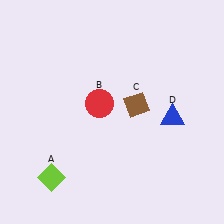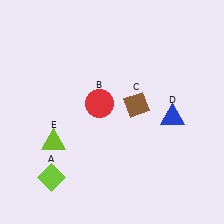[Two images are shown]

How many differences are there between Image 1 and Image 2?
There is 1 difference between the two images.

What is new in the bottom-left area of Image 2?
A lime triangle (E) was added in the bottom-left area of Image 2.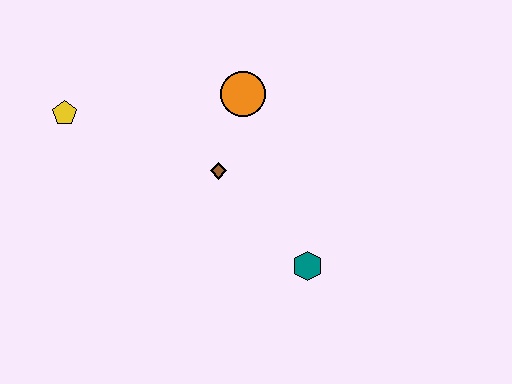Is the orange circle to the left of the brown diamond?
No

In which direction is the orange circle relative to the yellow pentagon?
The orange circle is to the right of the yellow pentagon.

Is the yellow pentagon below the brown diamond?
No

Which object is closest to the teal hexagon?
The brown diamond is closest to the teal hexagon.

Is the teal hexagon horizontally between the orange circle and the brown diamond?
No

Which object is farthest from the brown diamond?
The yellow pentagon is farthest from the brown diamond.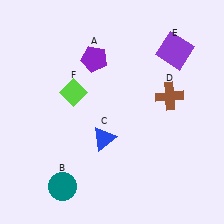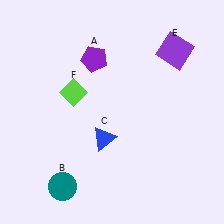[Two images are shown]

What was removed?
The brown cross (D) was removed in Image 2.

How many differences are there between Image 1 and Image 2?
There is 1 difference between the two images.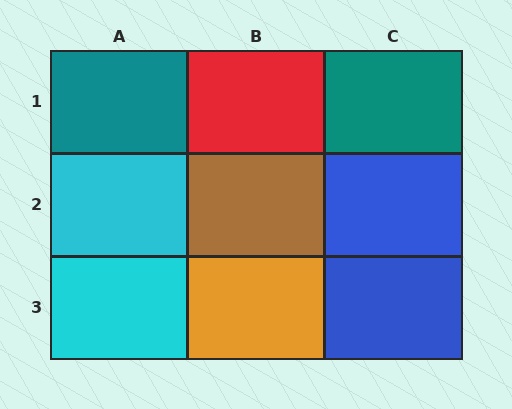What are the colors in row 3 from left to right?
Cyan, orange, blue.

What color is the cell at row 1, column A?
Teal.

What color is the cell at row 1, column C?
Teal.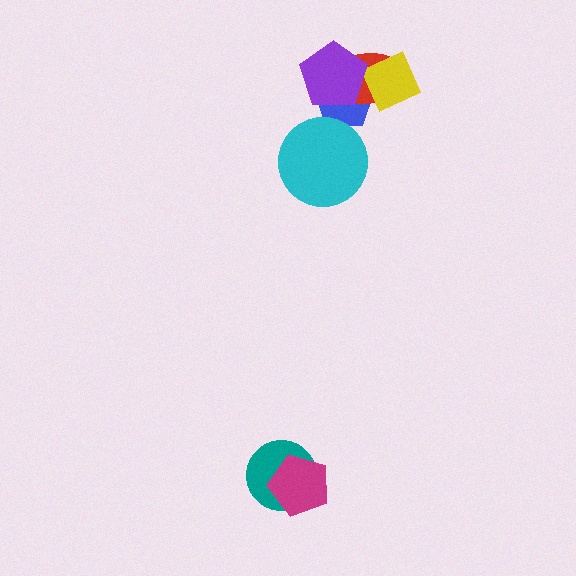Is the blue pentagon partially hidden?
Yes, it is partially covered by another shape.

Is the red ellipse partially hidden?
Yes, it is partially covered by another shape.